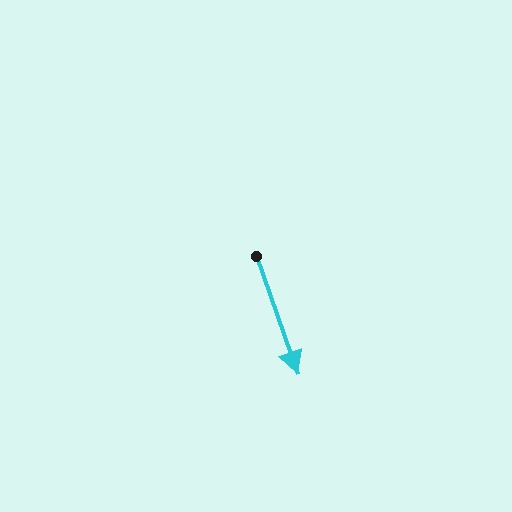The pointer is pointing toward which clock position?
Roughly 5 o'clock.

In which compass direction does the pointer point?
South.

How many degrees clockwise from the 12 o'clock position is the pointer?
Approximately 161 degrees.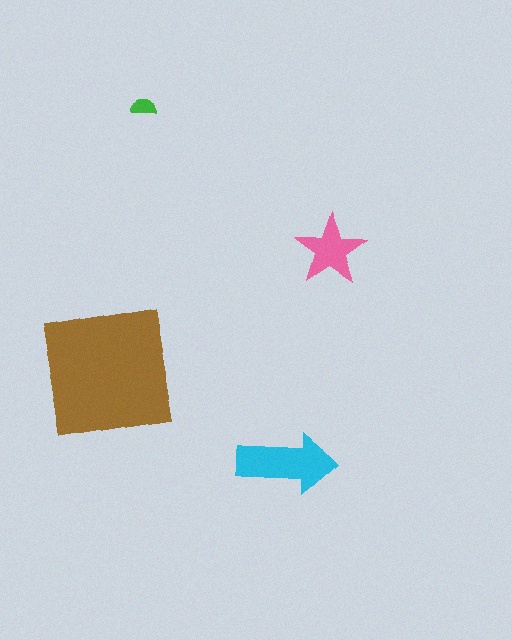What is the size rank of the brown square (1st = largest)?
1st.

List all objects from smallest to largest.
The green semicircle, the pink star, the cyan arrow, the brown square.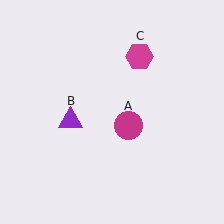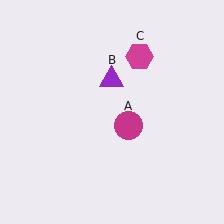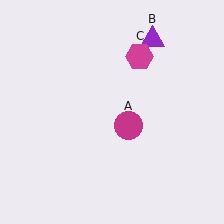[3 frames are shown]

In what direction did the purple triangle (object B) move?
The purple triangle (object B) moved up and to the right.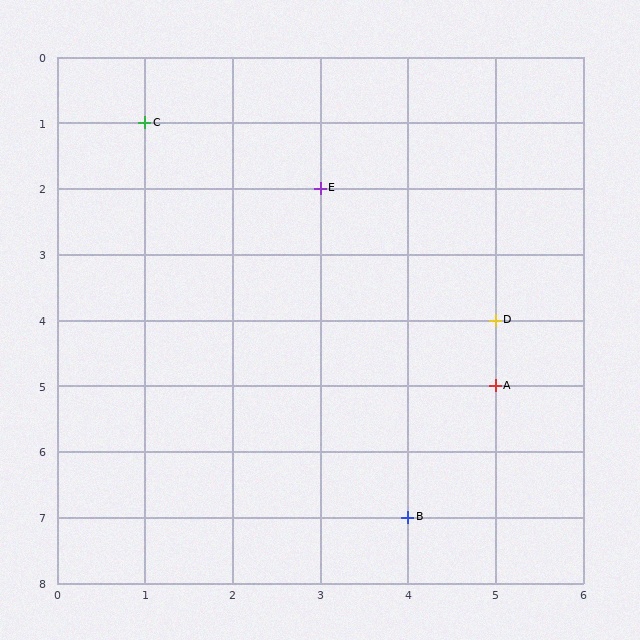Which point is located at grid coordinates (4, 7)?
Point B is at (4, 7).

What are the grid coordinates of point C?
Point C is at grid coordinates (1, 1).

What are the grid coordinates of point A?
Point A is at grid coordinates (5, 5).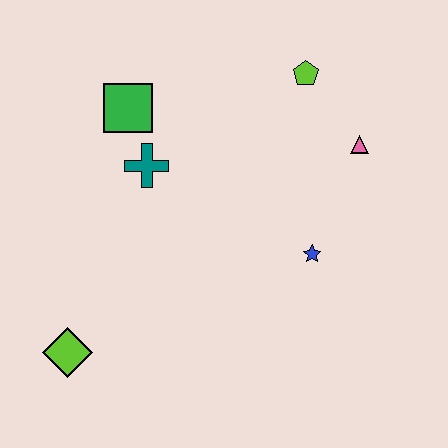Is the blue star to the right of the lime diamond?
Yes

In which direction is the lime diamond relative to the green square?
The lime diamond is below the green square.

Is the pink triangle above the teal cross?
Yes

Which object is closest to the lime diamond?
The teal cross is closest to the lime diamond.